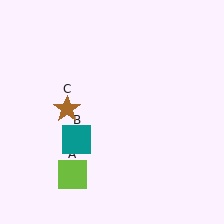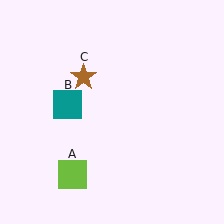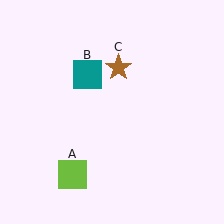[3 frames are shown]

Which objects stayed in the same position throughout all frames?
Lime square (object A) remained stationary.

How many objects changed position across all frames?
2 objects changed position: teal square (object B), brown star (object C).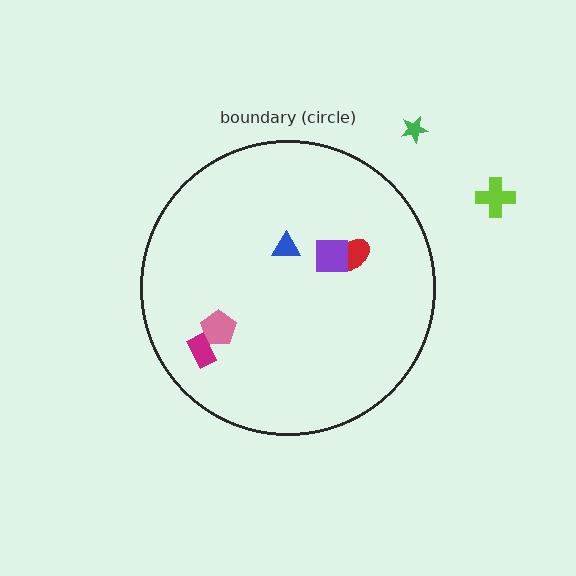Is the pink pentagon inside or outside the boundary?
Inside.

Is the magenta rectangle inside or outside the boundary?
Inside.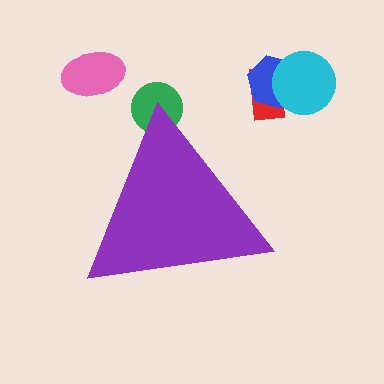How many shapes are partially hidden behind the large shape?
1 shape is partially hidden.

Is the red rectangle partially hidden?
No, the red rectangle is fully visible.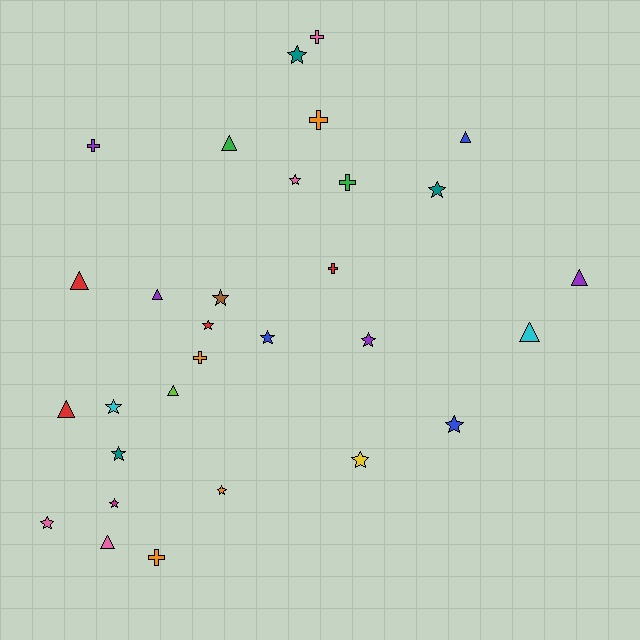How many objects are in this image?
There are 30 objects.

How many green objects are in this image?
There are 2 green objects.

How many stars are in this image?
There are 14 stars.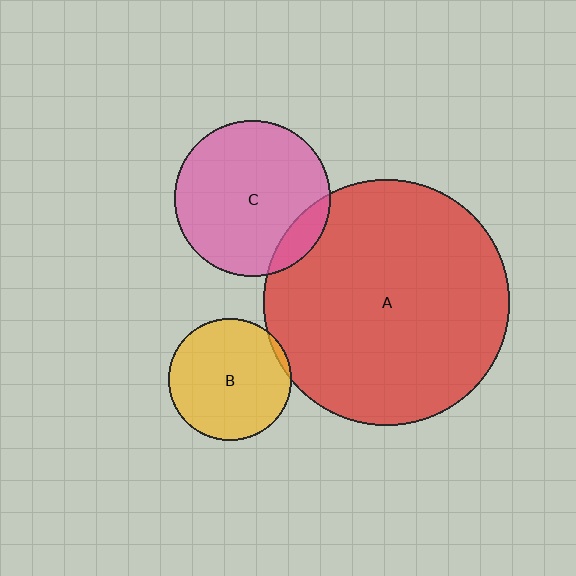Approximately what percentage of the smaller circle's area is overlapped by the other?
Approximately 10%.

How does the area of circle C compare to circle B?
Approximately 1.6 times.